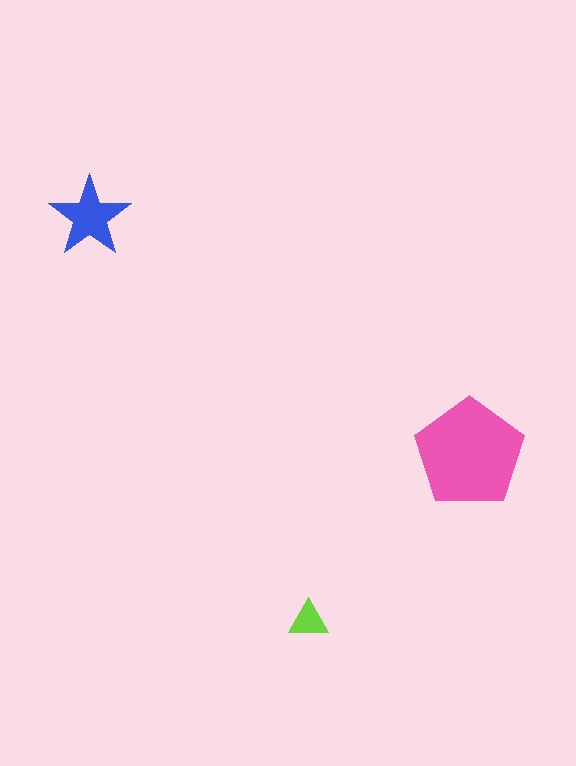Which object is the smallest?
The lime triangle.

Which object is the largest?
The pink pentagon.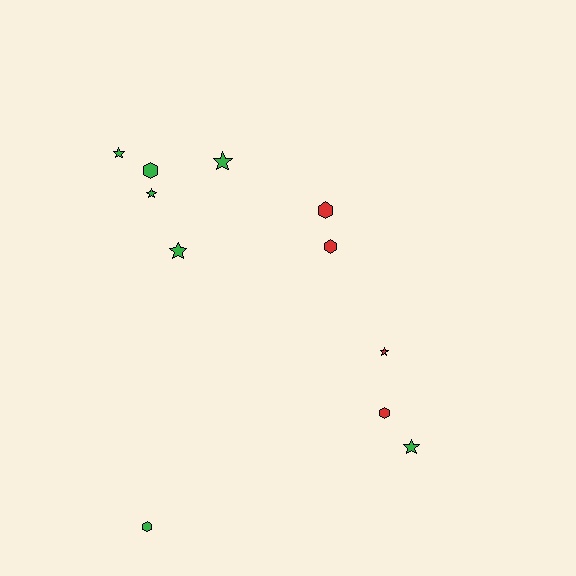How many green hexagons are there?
There are 2 green hexagons.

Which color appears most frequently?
Green, with 7 objects.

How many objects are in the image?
There are 11 objects.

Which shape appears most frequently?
Star, with 6 objects.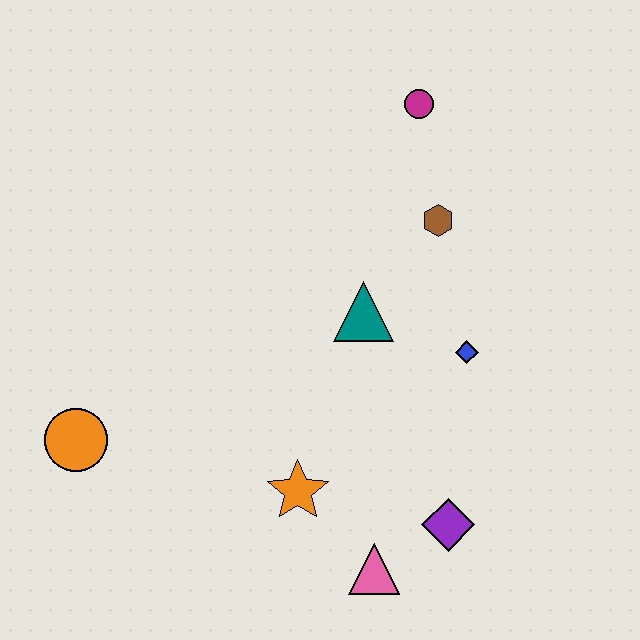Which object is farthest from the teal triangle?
The orange circle is farthest from the teal triangle.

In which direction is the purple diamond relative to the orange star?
The purple diamond is to the right of the orange star.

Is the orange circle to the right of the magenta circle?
No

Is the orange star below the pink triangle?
No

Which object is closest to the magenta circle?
The brown hexagon is closest to the magenta circle.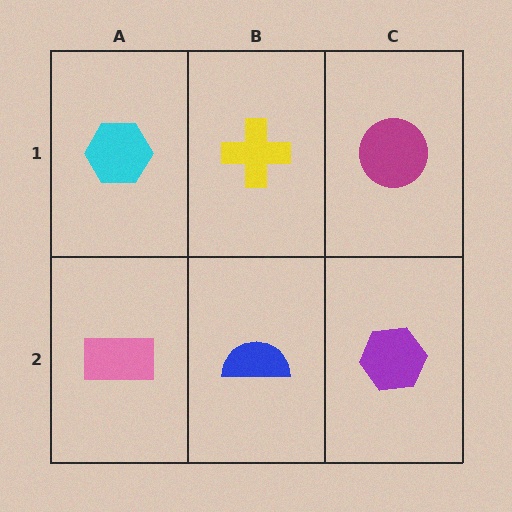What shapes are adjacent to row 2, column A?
A cyan hexagon (row 1, column A), a blue semicircle (row 2, column B).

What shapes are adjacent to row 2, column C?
A magenta circle (row 1, column C), a blue semicircle (row 2, column B).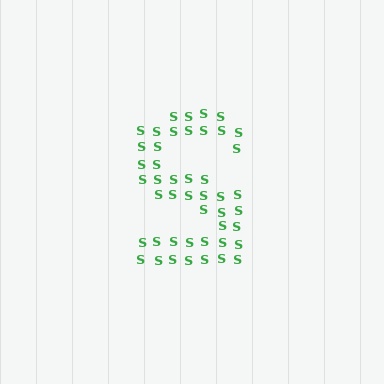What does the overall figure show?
The overall figure shows the letter S.